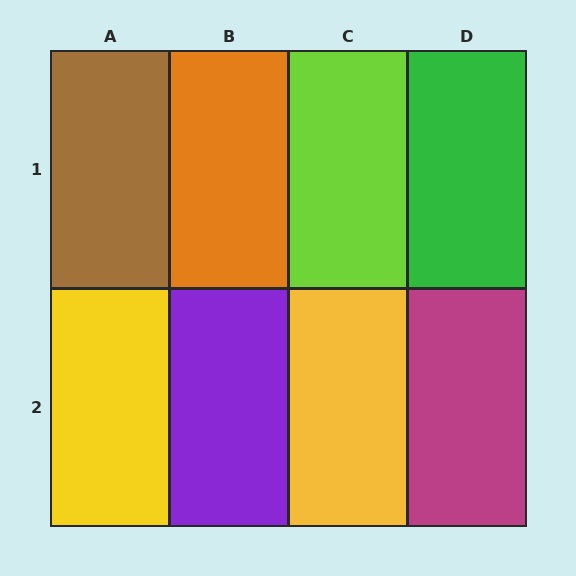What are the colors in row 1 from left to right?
Brown, orange, lime, green.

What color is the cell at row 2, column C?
Yellow.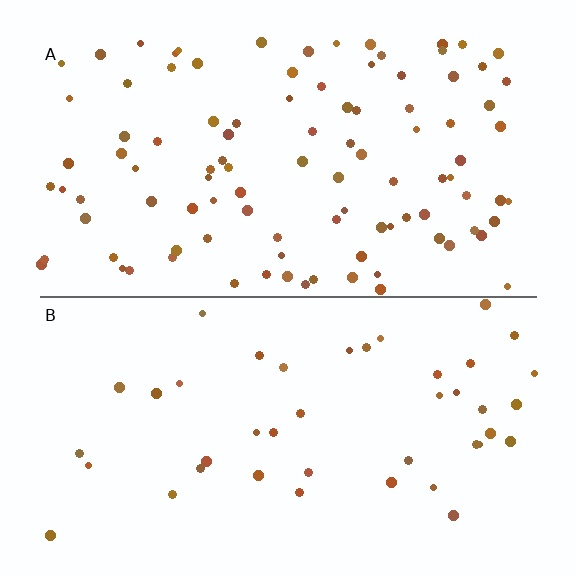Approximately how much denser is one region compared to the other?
Approximately 2.4× — region A over region B.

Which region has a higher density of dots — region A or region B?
A (the top).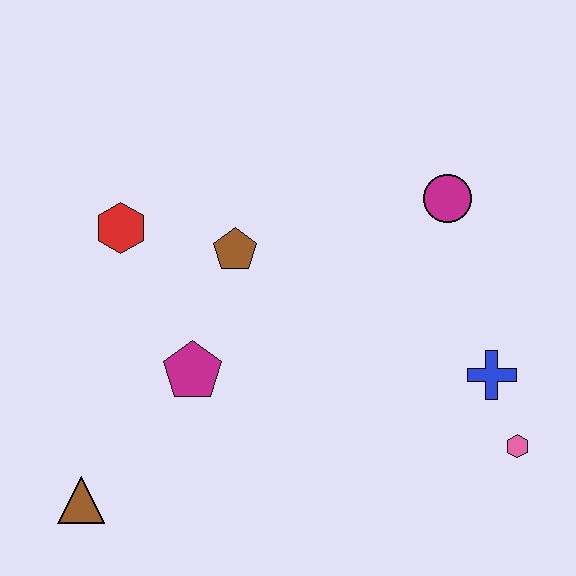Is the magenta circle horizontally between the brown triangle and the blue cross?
Yes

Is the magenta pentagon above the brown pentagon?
No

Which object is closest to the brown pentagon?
The red hexagon is closest to the brown pentagon.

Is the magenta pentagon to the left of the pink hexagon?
Yes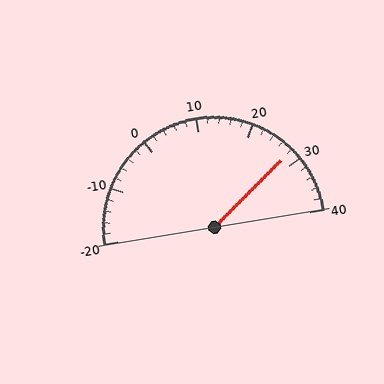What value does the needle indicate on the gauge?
The needle indicates approximately 28.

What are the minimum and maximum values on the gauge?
The gauge ranges from -20 to 40.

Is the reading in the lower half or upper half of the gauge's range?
The reading is in the upper half of the range (-20 to 40).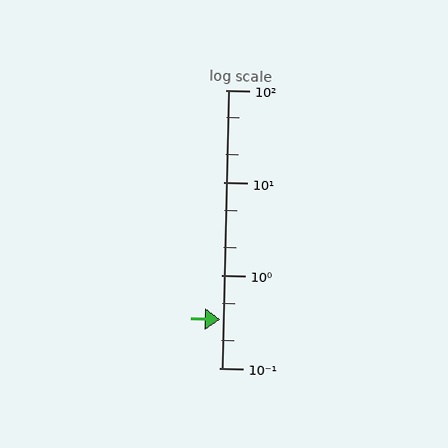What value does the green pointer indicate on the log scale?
The pointer indicates approximately 0.33.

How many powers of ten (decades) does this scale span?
The scale spans 3 decades, from 0.1 to 100.